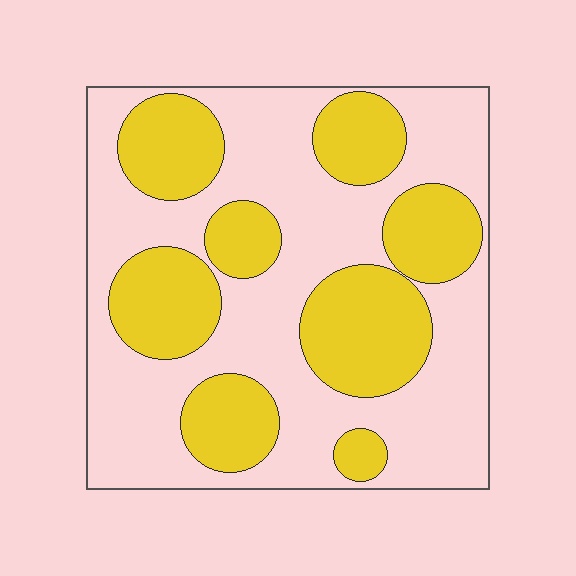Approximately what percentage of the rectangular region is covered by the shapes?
Approximately 40%.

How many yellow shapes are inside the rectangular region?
8.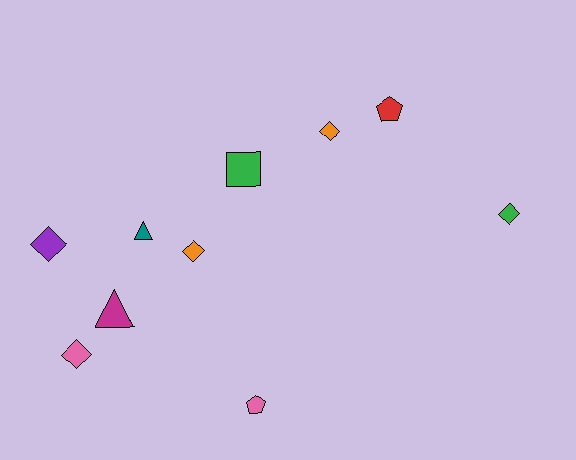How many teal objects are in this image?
There is 1 teal object.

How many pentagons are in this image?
There are 2 pentagons.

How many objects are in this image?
There are 10 objects.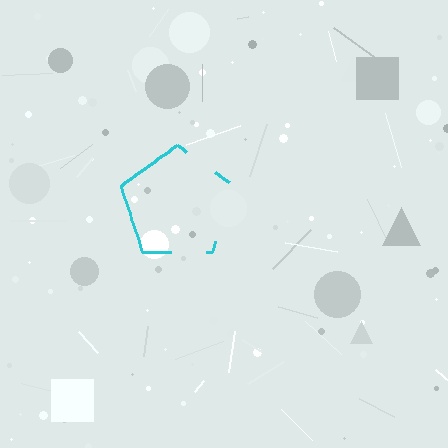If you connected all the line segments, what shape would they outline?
They would outline a pentagon.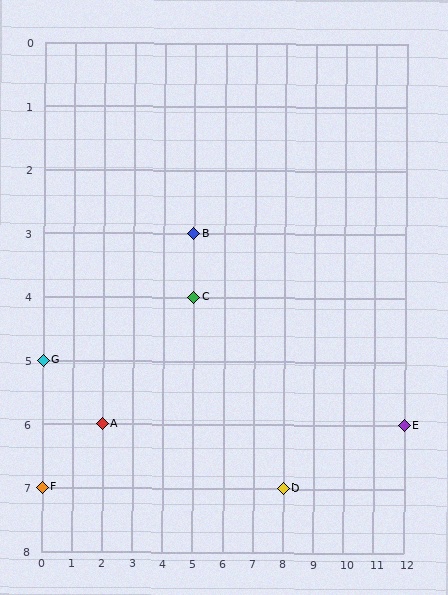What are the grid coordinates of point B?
Point B is at grid coordinates (5, 3).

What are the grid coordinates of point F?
Point F is at grid coordinates (0, 7).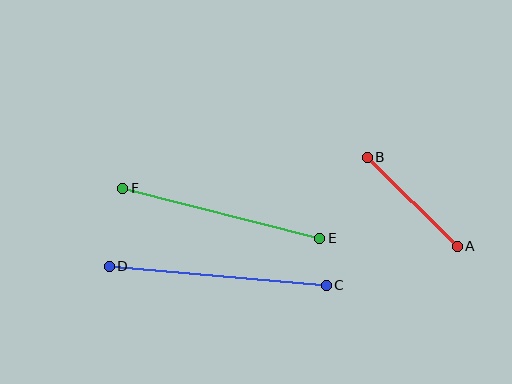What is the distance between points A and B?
The distance is approximately 127 pixels.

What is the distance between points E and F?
The distance is approximately 203 pixels.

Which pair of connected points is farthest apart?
Points C and D are farthest apart.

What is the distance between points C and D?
The distance is approximately 218 pixels.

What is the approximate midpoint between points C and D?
The midpoint is at approximately (218, 276) pixels.